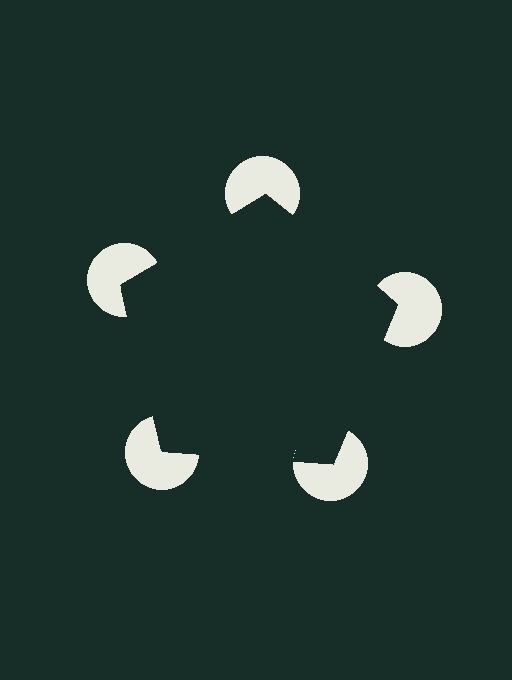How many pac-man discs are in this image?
There are 5 — one at each vertex of the illusory pentagon.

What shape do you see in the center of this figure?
An illusory pentagon — its edges are inferred from the aligned wedge cuts in the pac-man discs, not physically drawn.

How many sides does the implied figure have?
5 sides.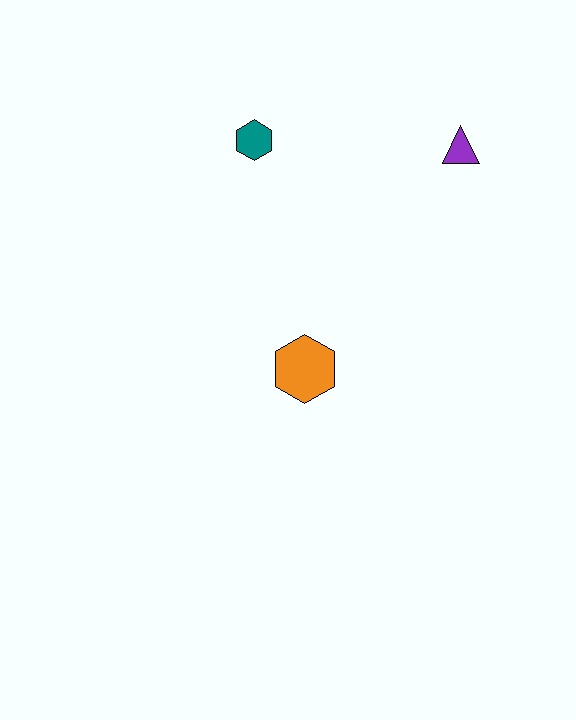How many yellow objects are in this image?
There are no yellow objects.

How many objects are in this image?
There are 3 objects.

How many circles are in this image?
There are no circles.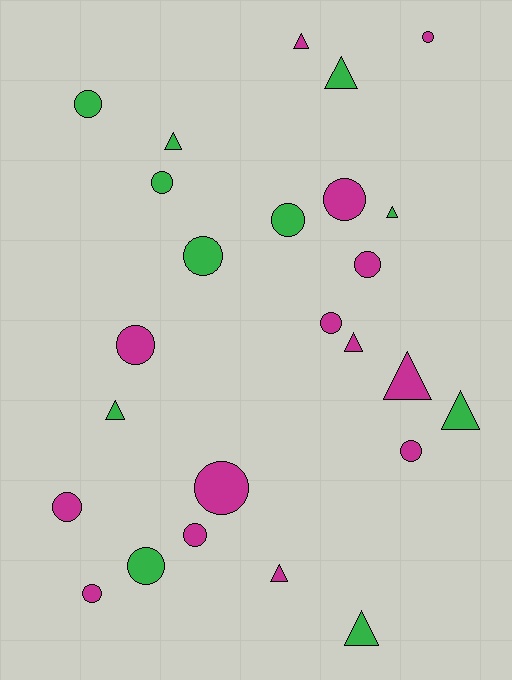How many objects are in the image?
There are 25 objects.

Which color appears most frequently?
Magenta, with 14 objects.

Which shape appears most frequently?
Circle, with 15 objects.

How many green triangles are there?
There are 6 green triangles.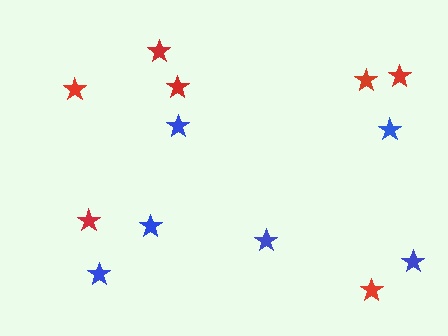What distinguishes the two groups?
There are 2 groups: one group of blue stars (6) and one group of red stars (7).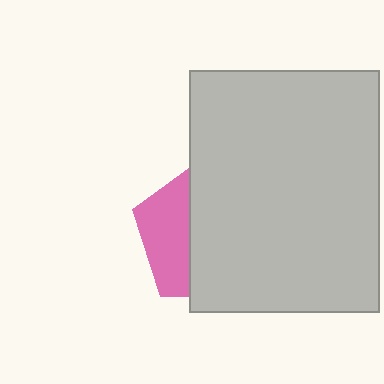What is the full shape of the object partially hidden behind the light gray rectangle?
The partially hidden object is a pink pentagon.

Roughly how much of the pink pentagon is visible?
A small part of it is visible (roughly 34%).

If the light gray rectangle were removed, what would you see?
You would see the complete pink pentagon.